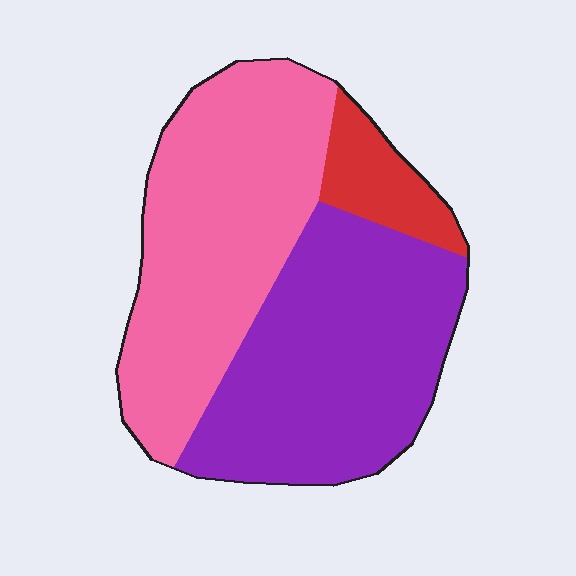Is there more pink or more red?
Pink.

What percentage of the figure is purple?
Purple covers about 45% of the figure.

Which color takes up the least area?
Red, at roughly 10%.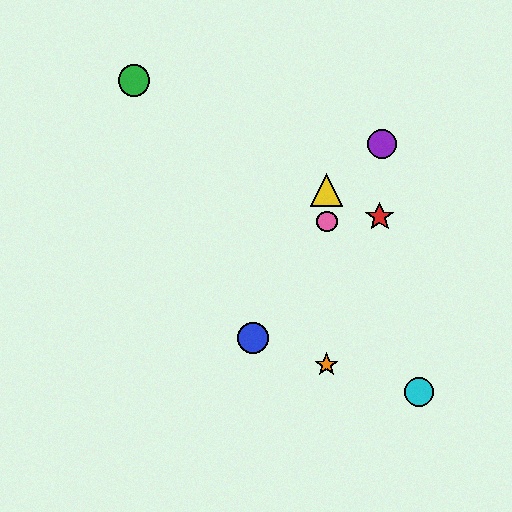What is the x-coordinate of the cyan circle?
The cyan circle is at x≈419.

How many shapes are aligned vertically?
3 shapes (the yellow triangle, the orange star, the pink circle) are aligned vertically.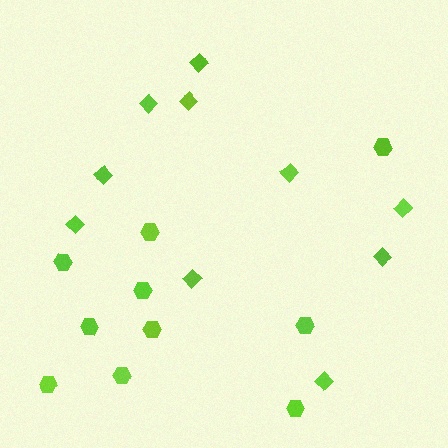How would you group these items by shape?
There are 2 groups: one group of hexagons (10) and one group of diamonds (10).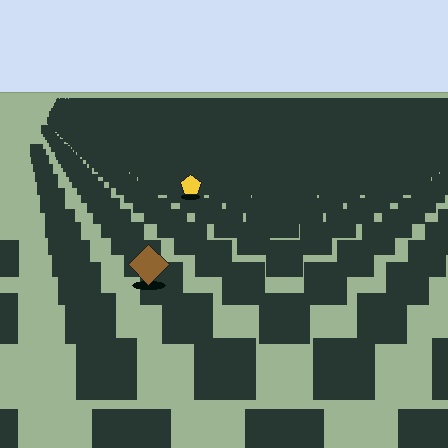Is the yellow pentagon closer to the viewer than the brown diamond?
No. The brown diamond is closer — you can tell from the texture gradient: the ground texture is coarser near it.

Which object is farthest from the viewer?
The yellow pentagon is farthest from the viewer. It appears smaller and the ground texture around it is denser.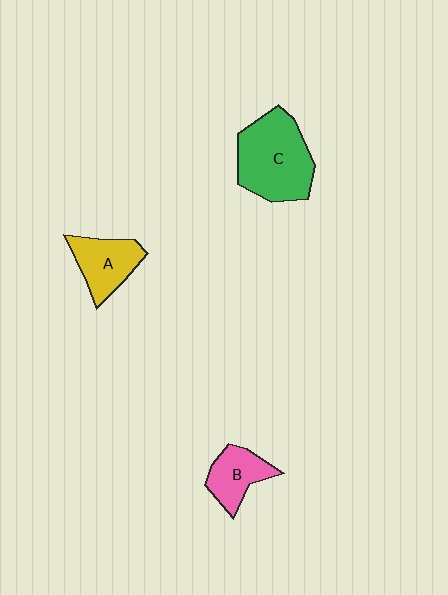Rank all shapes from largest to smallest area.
From largest to smallest: C (green), A (yellow), B (pink).